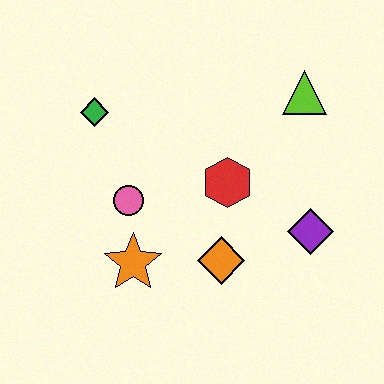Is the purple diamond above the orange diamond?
Yes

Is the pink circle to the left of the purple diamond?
Yes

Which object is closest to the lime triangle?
The red hexagon is closest to the lime triangle.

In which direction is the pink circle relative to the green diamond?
The pink circle is below the green diamond.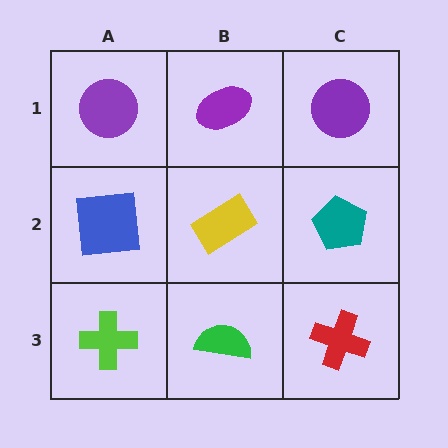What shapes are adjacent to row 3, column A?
A blue square (row 2, column A), a green semicircle (row 3, column B).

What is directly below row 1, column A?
A blue square.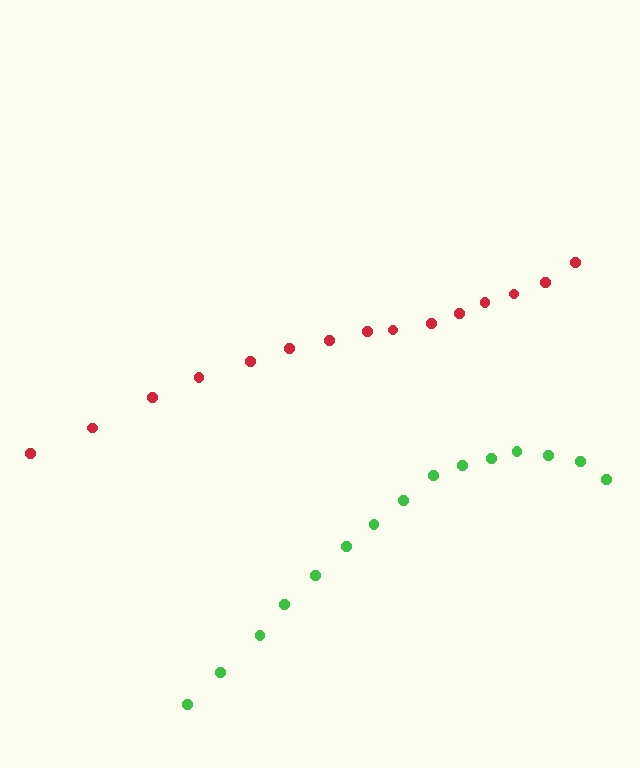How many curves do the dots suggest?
There are 2 distinct paths.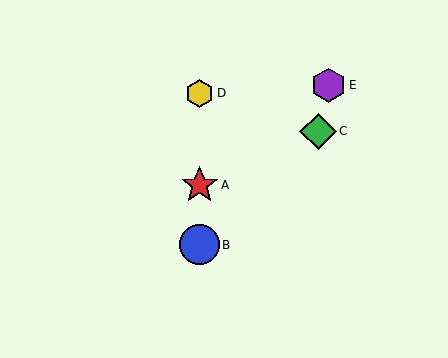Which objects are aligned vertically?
Objects A, B, D are aligned vertically.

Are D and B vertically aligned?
Yes, both are at x≈200.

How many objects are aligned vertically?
3 objects (A, B, D) are aligned vertically.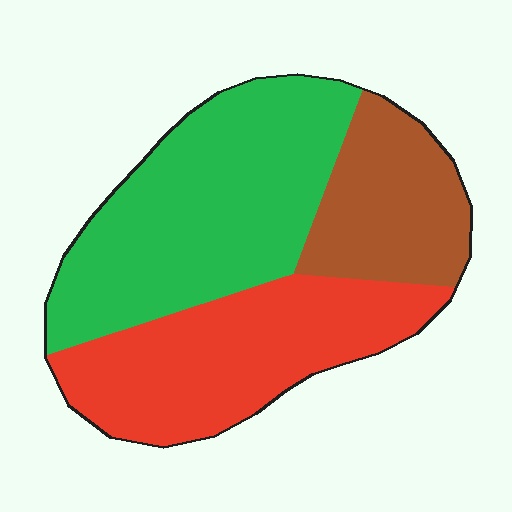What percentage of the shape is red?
Red covers 35% of the shape.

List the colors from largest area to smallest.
From largest to smallest: green, red, brown.